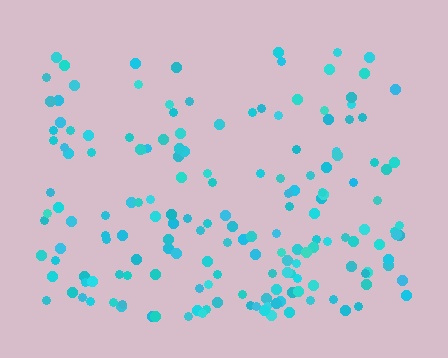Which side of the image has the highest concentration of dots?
The bottom.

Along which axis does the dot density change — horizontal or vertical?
Vertical.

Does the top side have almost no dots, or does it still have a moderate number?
Still a moderate number, just noticeably fewer than the bottom.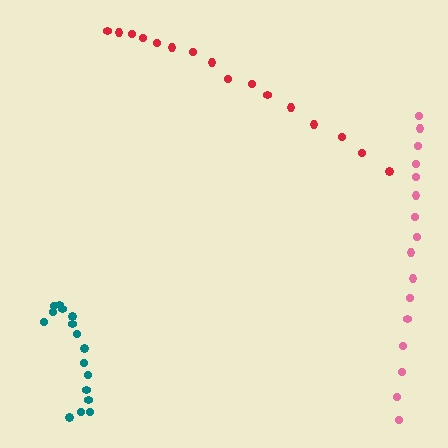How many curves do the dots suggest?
There are 3 distinct paths.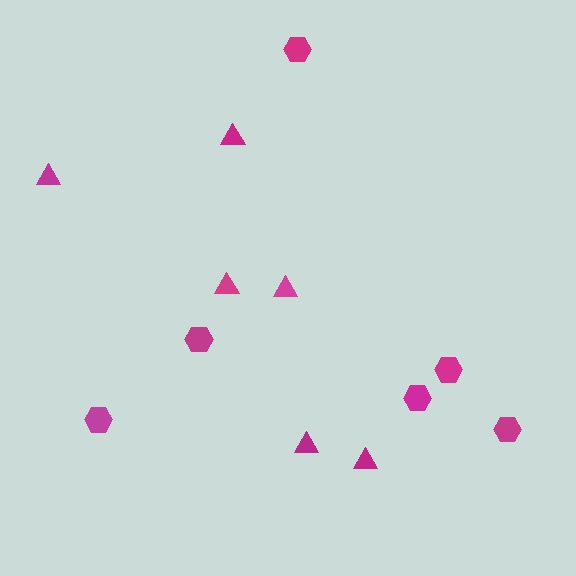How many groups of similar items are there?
There are 2 groups: one group of triangles (6) and one group of hexagons (6).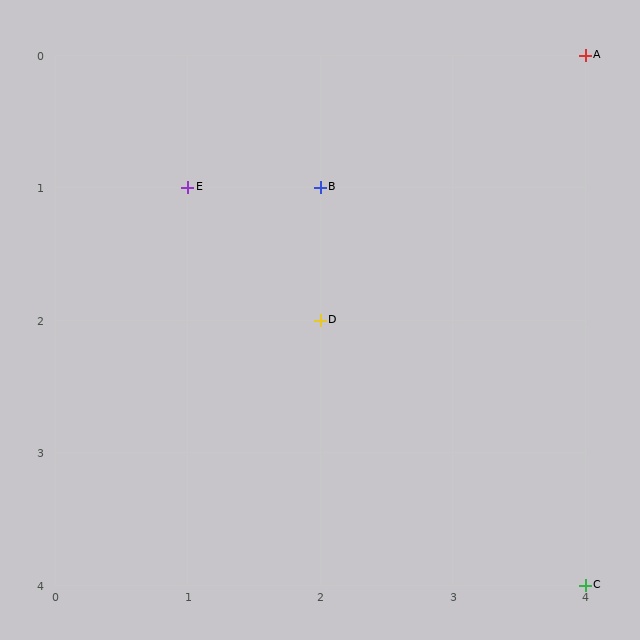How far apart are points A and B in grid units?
Points A and B are 2 columns and 1 row apart (about 2.2 grid units diagonally).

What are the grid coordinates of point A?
Point A is at grid coordinates (4, 0).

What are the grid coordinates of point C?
Point C is at grid coordinates (4, 4).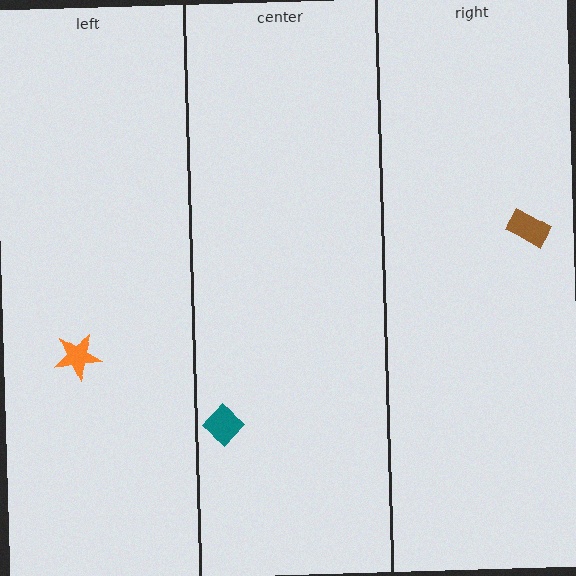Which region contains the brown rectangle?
The right region.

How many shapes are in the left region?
1.